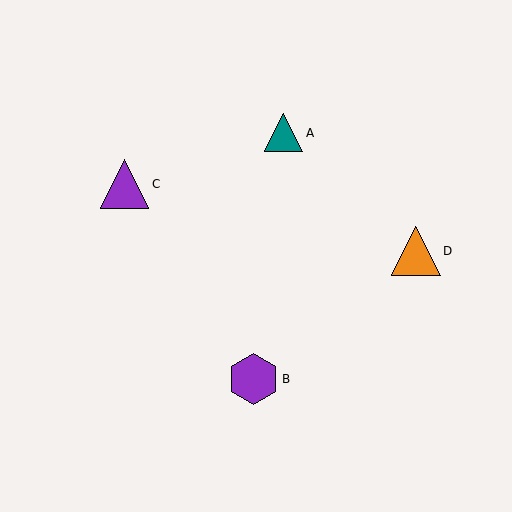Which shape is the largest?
The purple hexagon (labeled B) is the largest.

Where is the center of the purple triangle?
The center of the purple triangle is at (125, 184).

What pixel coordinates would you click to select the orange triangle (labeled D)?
Click at (416, 251) to select the orange triangle D.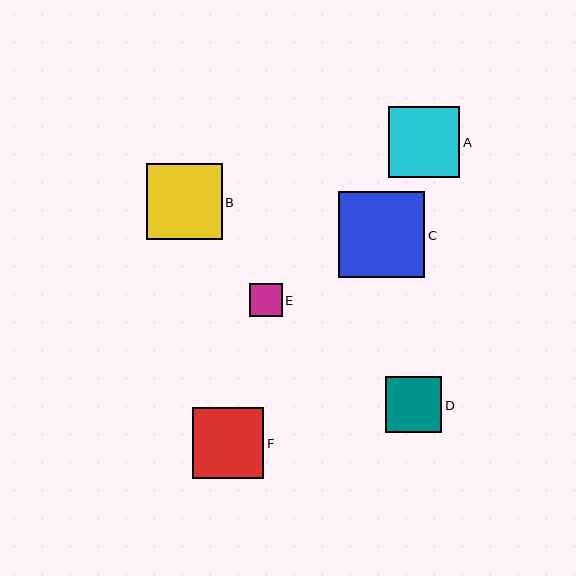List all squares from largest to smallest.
From largest to smallest: C, B, F, A, D, E.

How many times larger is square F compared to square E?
Square F is approximately 2.2 times the size of square E.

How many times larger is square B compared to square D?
Square B is approximately 1.4 times the size of square D.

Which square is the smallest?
Square E is the smallest with a size of approximately 32 pixels.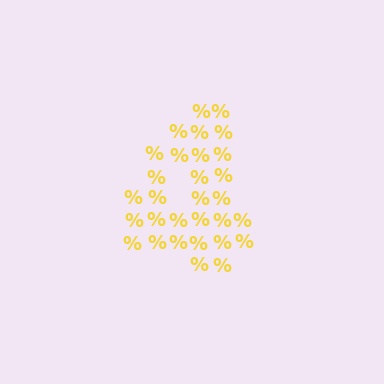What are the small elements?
The small elements are percent signs.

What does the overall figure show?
The overall figure shows the digit 4.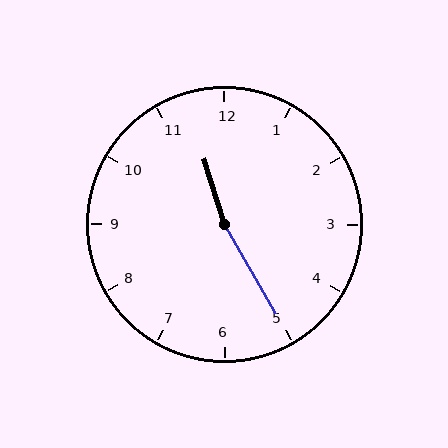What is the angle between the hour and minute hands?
Approximately 168 degrees.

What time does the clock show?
11:25.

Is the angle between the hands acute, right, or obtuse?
It is obtuse.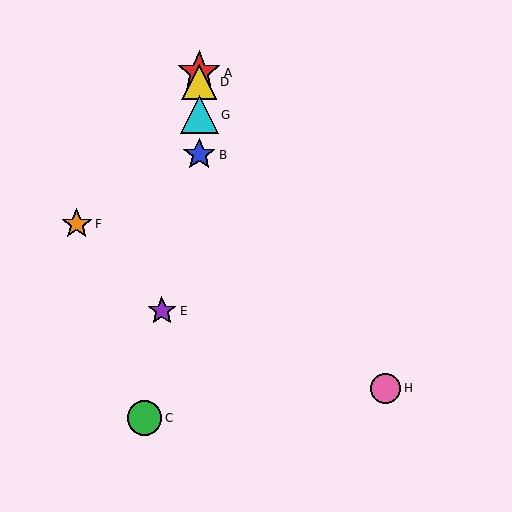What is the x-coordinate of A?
Object A is at x≈199.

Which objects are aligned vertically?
Objects A, B, D, G are aligned vertically.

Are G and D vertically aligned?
Yes, both are at x≈199.